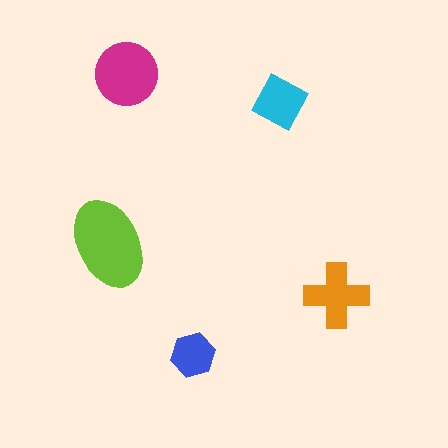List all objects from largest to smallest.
The lime ellipse, the magenta circle, the orange cross, the cyan diamond, the blue hexagon.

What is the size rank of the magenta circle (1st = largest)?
2nd.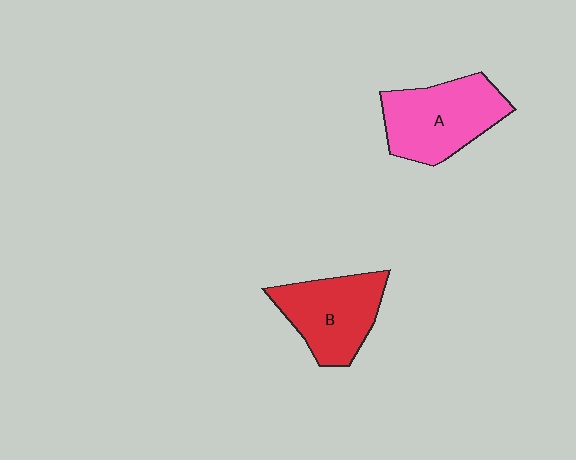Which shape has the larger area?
Shape A (pink).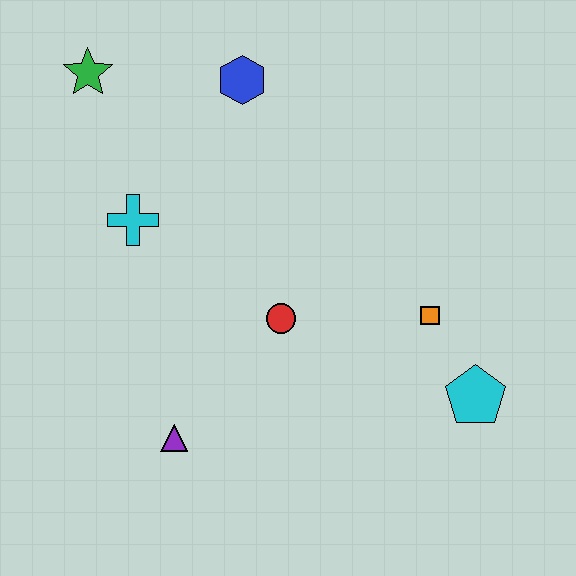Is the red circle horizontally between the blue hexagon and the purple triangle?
No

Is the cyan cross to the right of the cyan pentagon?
No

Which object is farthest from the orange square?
The green star is farthest from the orange square.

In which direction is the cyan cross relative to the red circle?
The cyan cross is to the left of the red circle.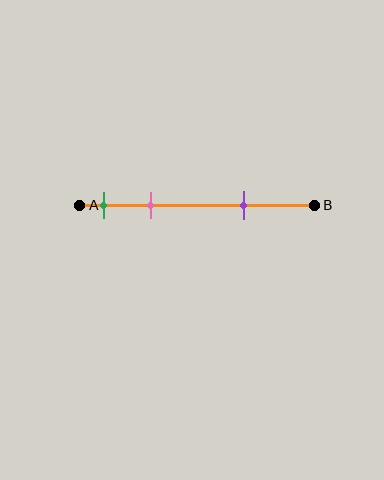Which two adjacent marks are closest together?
The green and pink marks are the closest adjacent pair.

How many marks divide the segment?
There are 3 marks dividing the segment.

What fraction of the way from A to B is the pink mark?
The pink mark is approximately 30% (0.3) of the way from A to B.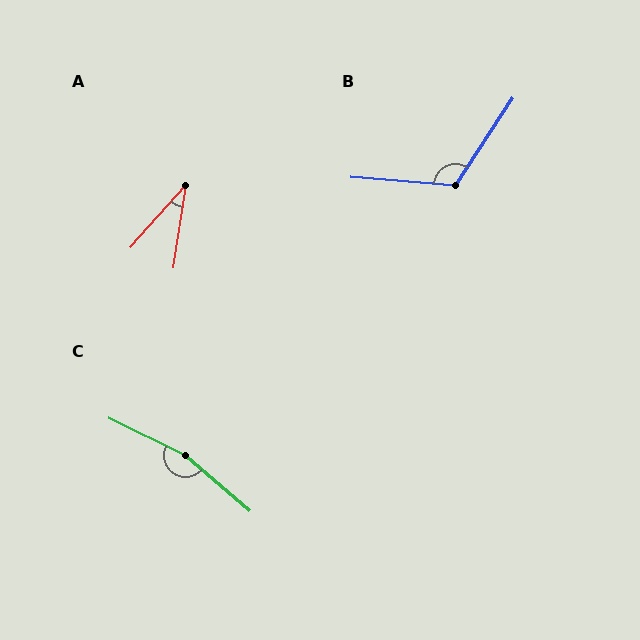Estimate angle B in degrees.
Approximately 119 degrees.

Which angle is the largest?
C, at approximately 165 degrees.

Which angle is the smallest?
A, at approximately 33 degrees.